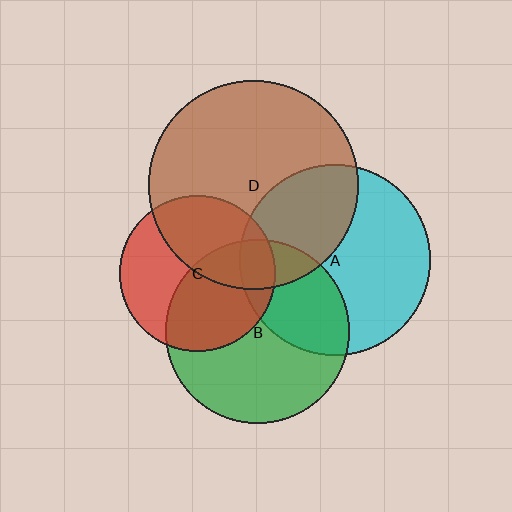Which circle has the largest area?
Circle D (brown).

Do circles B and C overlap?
Yes.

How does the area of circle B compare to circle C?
Approximately 1.4 times.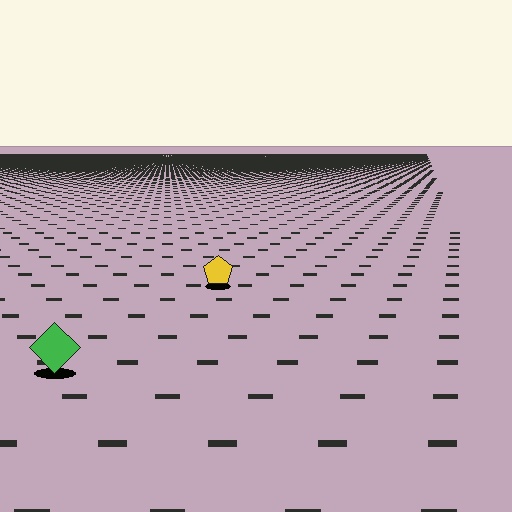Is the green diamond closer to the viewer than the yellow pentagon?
Yes. The green diamond is closer — you can tell from the texture gradient: the ground texture is coarser near it.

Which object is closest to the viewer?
The green diamond is closest. The texture marks near it are larger and more spread out.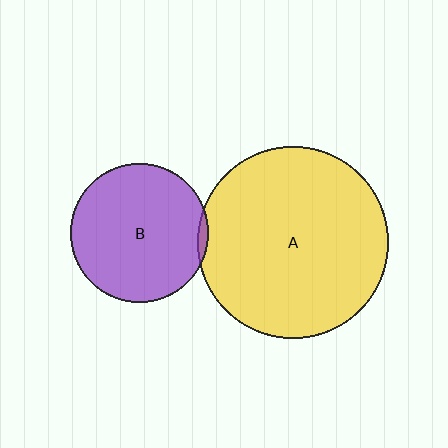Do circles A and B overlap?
Yes.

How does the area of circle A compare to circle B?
Approximately 1.9 times.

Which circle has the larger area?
Circle A (yellow).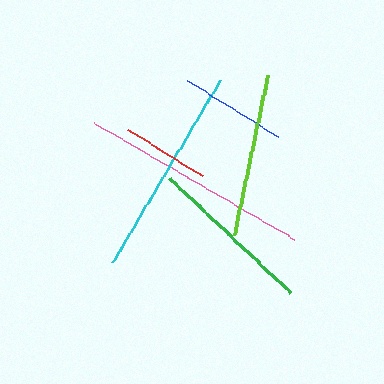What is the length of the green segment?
The green segment is approximately 167 pixels long.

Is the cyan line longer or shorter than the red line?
The cyan line is longer than the red line.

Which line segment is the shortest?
The red line is the shortest at approximately 88 pixels.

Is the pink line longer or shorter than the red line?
The pink line is longer than the red line.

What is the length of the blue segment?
The blue segment is approximately 107 pixels long.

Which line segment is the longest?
The pink line is the longest at approximately 232 pixels.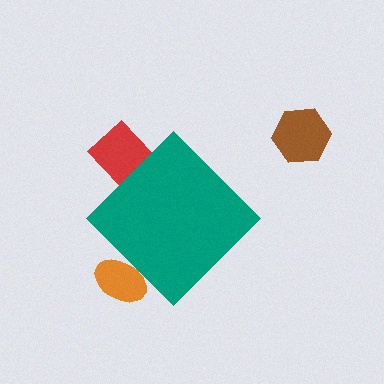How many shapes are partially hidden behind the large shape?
2 shapes are partially hidden.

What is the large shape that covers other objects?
A teal diamond.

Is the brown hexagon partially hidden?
No, the brown hexagon is fully visible.